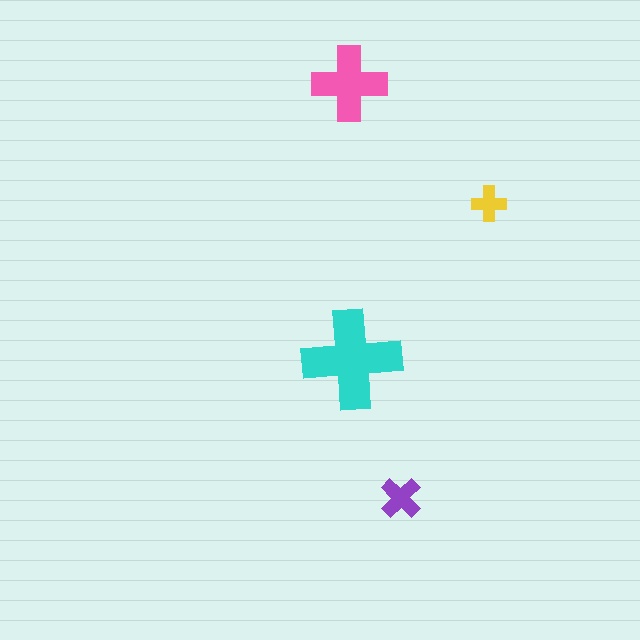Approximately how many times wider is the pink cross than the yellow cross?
About 2 times wider.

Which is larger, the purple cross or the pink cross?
The pink one.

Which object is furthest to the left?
The pink cross is leftmost.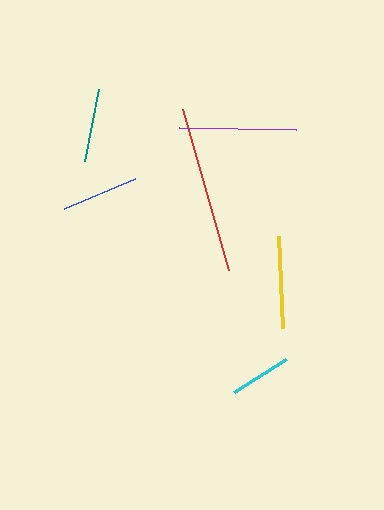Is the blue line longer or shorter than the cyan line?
The blue line is longer than the cyan line.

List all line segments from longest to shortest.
From longest to shortest: red, purple, yellow, blue, teal, cyan.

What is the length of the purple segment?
The purple segment is approximately 117 pixels long.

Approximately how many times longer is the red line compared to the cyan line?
The red line is approximately 2.7 times the length of the cyan line.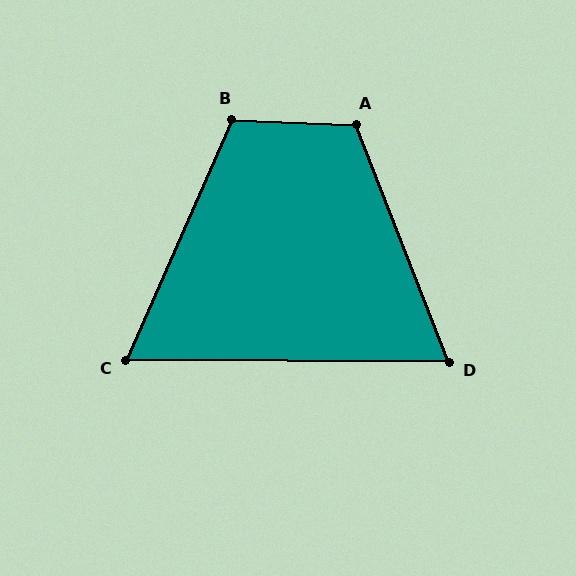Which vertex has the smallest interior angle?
C, at approximately 67 degrees.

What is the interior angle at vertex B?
Approximately 112 degrees (obtuse).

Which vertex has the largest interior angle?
A, at approximately 113 degrees.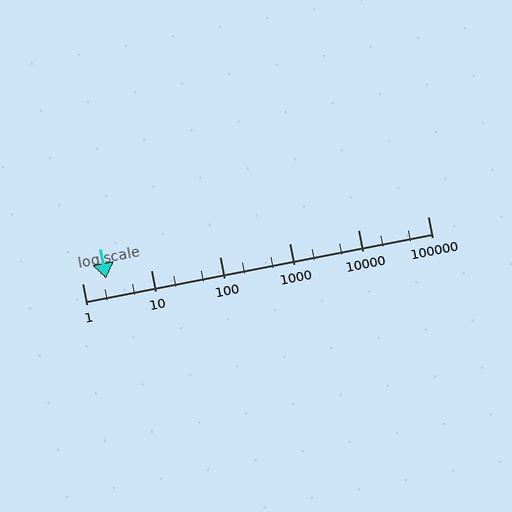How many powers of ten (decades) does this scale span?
The scale spans 5 decades, from 1 to 100000.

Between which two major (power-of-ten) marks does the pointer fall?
The pointer is between 1 and 10.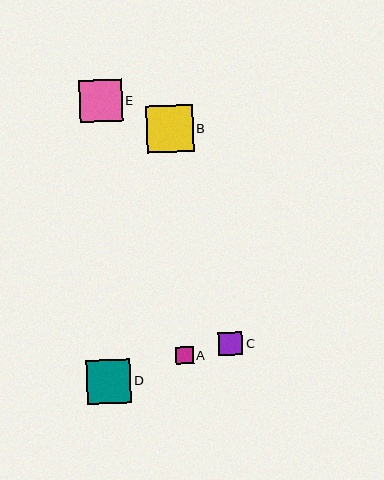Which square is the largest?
Square B is the largest with a size of approximately 47 pixels.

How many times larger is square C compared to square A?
Square C is approximately 1.3 times the size of square A.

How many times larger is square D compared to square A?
Square D is approximately 2.5 times the size of square A.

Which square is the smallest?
Square A is the smallest with a size of approximately 18 pixels.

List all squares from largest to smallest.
From largest to smallest: B, D, E, C, A.